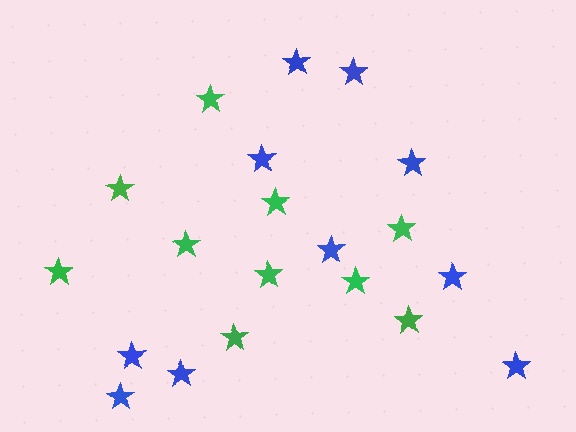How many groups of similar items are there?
There are 2 groups: one group of green stars (10) and one group of blue stars (10).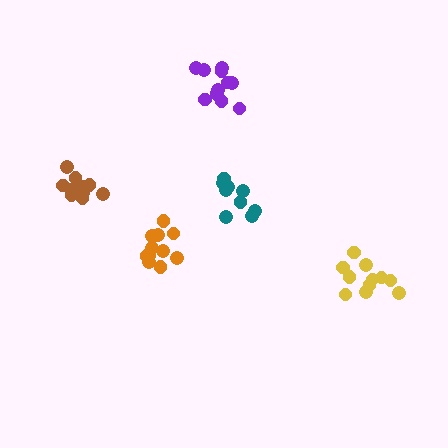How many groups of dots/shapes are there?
There are 5 groups.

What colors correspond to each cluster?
The clusters are colored: teal, brown, purple, yellow, orange.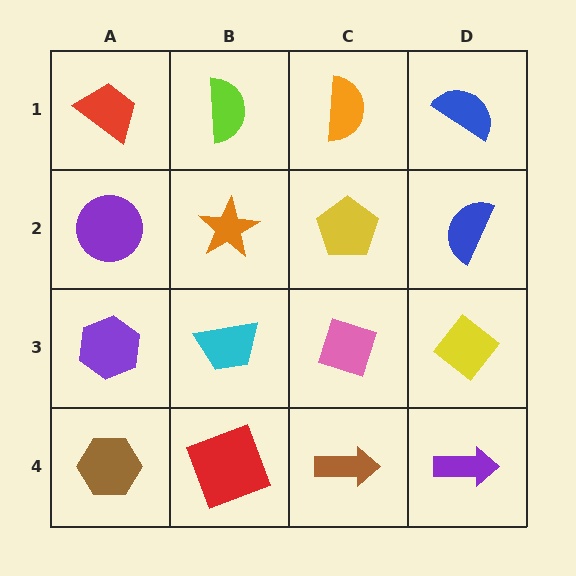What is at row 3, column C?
A pink diamond.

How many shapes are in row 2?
4 shapes.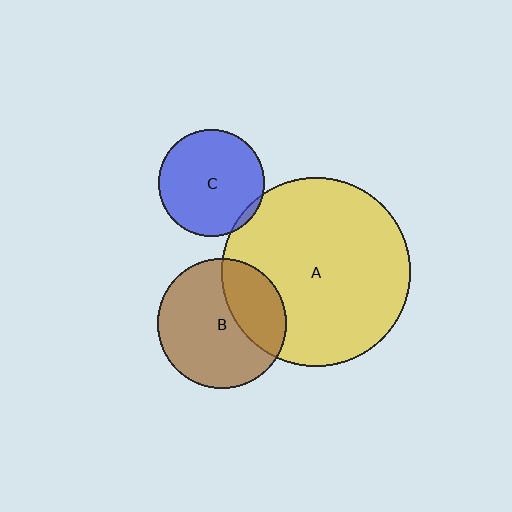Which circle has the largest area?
Circle A (yellow).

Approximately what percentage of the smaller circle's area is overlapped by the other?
Approximately 5%.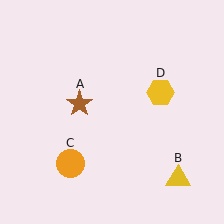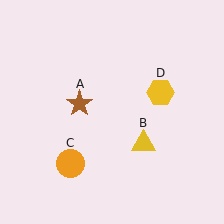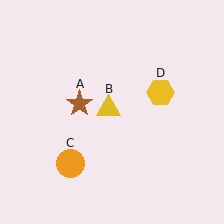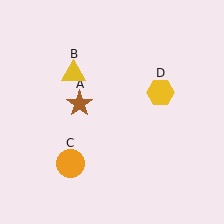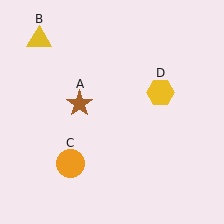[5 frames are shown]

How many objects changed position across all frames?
1 object changed position: yellow triangle (object B).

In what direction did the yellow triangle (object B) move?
The yellow triangle (object B) moved up and to the left.